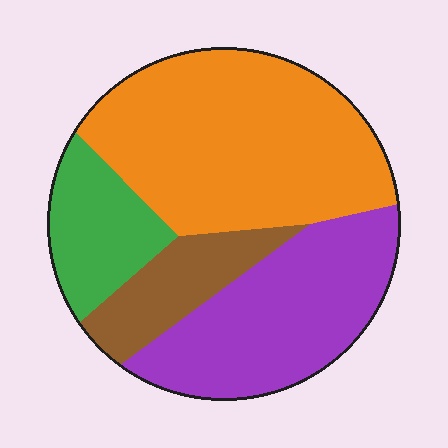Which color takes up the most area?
Orange, at roughly 45%.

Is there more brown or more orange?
Orange.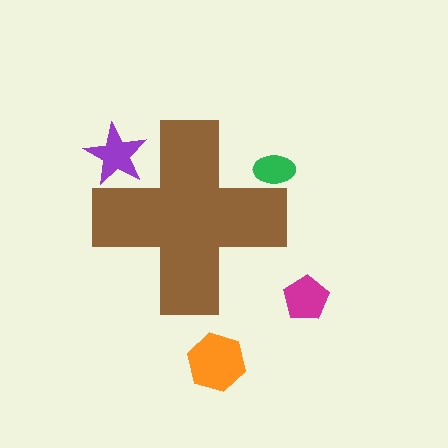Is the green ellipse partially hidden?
Yes, the green ellipse is partially hidden behind the brown cross.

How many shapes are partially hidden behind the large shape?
2 shapes are partially hidden.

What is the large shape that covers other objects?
A brown cross.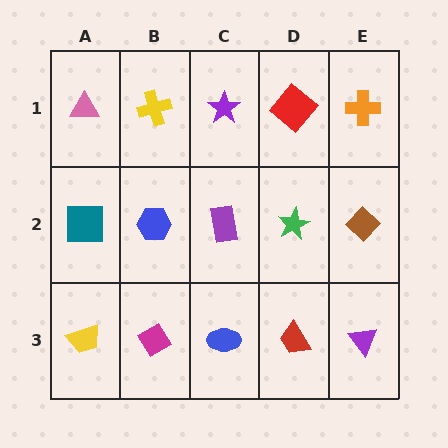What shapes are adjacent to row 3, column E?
A brown diamond (row 2, column E), a red trapezoid (row 3, column D).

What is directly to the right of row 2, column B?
A purple rectangle.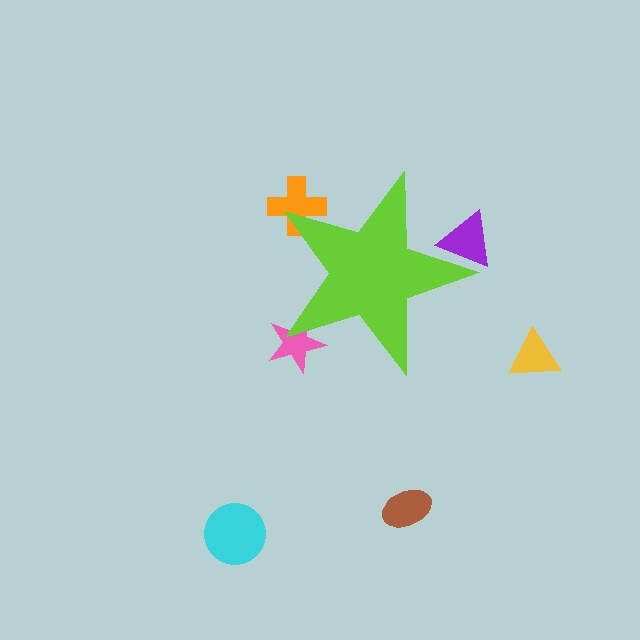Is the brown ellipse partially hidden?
No, the brown ellipse is fully visible.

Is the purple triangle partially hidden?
Yes, the purple triangle is partially hidden behind the lime star.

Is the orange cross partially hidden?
Yes, the orange cross is partially hidden behind the lime star.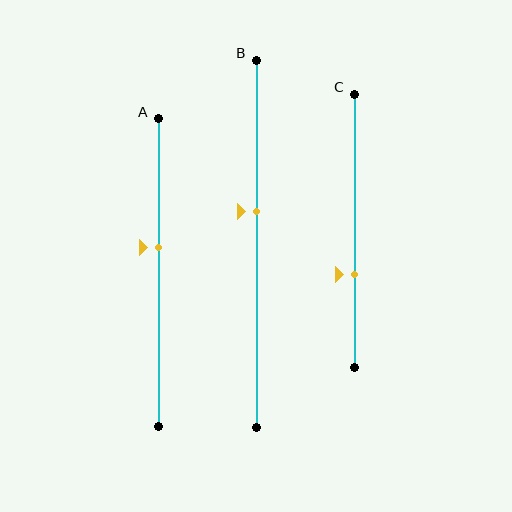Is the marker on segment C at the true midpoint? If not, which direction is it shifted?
No, the marker on segment C is shifted downward by about 16% of the segment length.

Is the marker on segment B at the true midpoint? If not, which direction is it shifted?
No, the marker on segment B is shifted upward by about 9% of the segment length.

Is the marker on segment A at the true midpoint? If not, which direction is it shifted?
No, the marker on segment A is shifted upward by about 8% of the segment length.